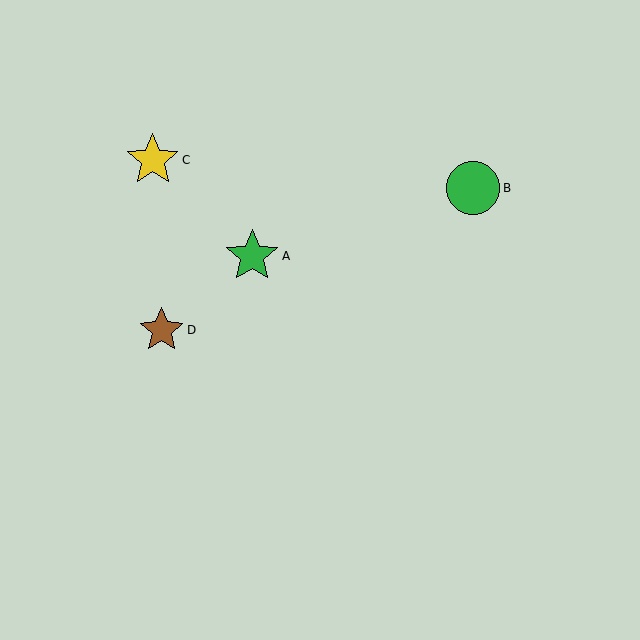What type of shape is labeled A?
Shape A is a green star.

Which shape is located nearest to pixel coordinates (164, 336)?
The brown star (labeled D) at (162, 330) is nearest to that location.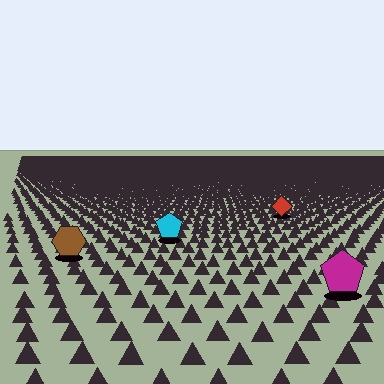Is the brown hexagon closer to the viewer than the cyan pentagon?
Yes. The brown hexagon is closer — you can tell from the texture gradient: the ground texture is coarser near it.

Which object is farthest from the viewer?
The red diamond is farthest from the viewer. It appears smaller and the ground texture around it is denser.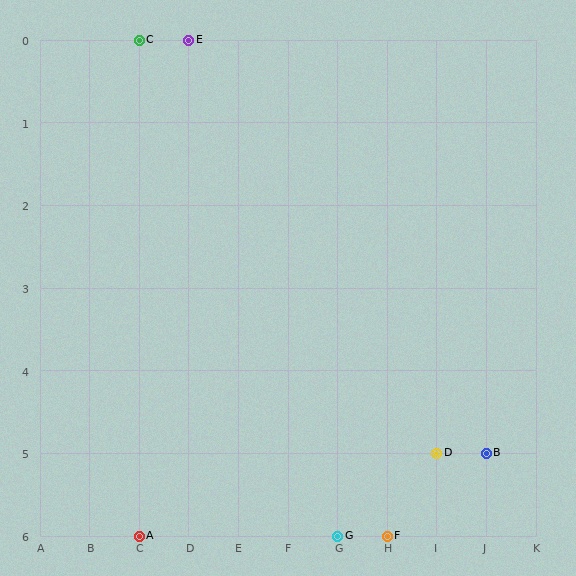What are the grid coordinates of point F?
Point F is at grid coordinates (H, 6).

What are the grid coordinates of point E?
Point E is at grid coordinates (D, 0).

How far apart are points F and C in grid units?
Points F and C are 5 columns and 6 rows apart (about 7.8 grid units diagonally).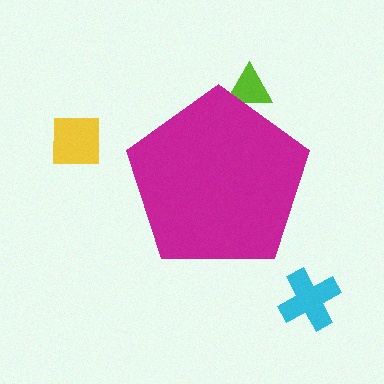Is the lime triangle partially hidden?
Yes, the lime triangle is partially hidden behind the magenta pentagon.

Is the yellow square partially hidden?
No, the yellow square is fully visible.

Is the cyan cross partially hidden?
No, the cyan cross is fully visible.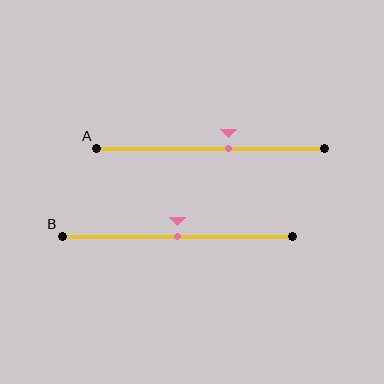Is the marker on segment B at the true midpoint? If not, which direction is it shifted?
Yes, the marker on segment B is at the true midpoint.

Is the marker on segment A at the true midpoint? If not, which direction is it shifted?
No, the marker on segment A is shifted to the right by about 8% of the segment length.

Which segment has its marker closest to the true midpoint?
Segment B has its marker closest to the true midpoint.